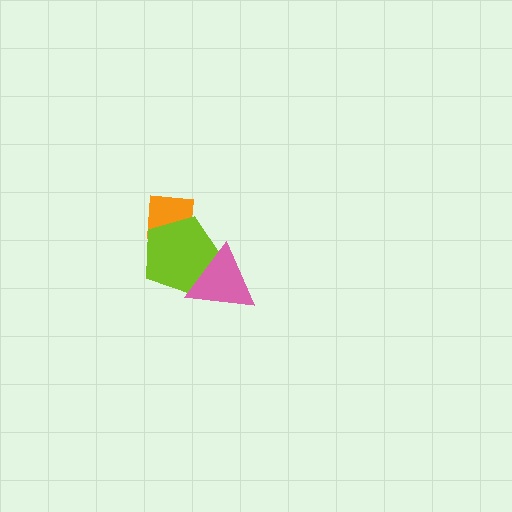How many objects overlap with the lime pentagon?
2 objects overlap with the lime pentagon.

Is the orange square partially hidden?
Yes, it is partially covered by another shape.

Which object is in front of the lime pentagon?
The pink triangle is in front of the lime pentagon.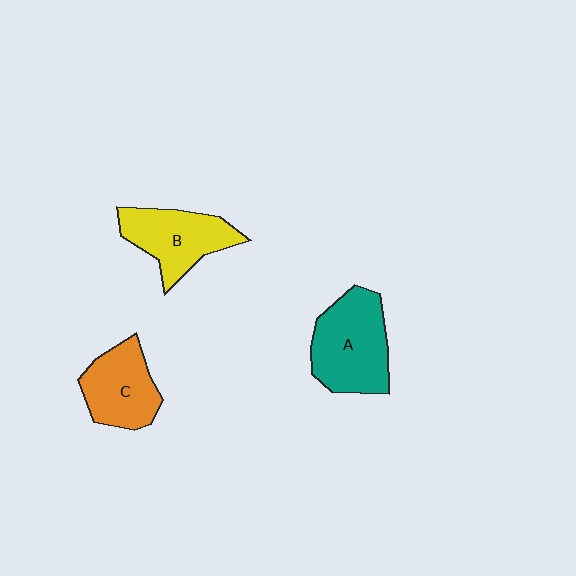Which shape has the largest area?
Shape A (teal).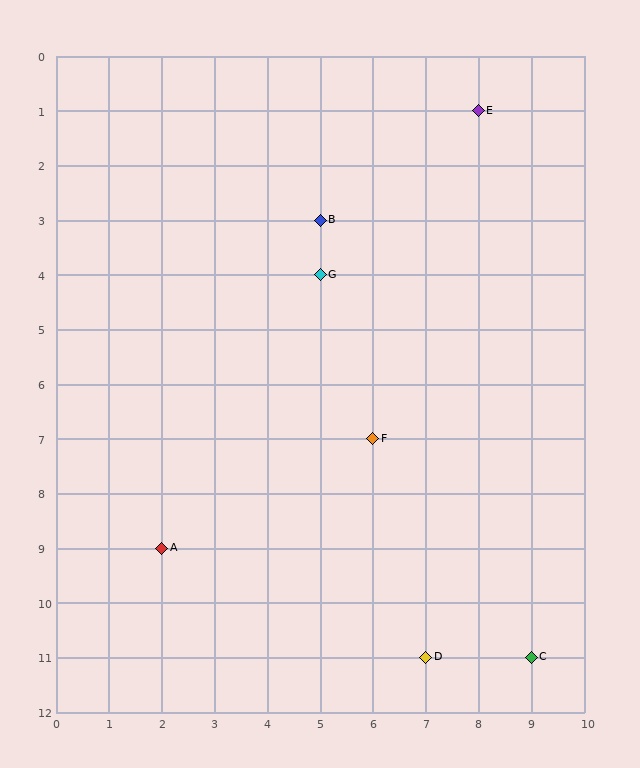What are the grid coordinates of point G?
Point G is at grid coordinates (5, 4).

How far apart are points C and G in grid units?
Points C and G are 4 columns and 7 rows apart (about 8.1 grid units diagonally).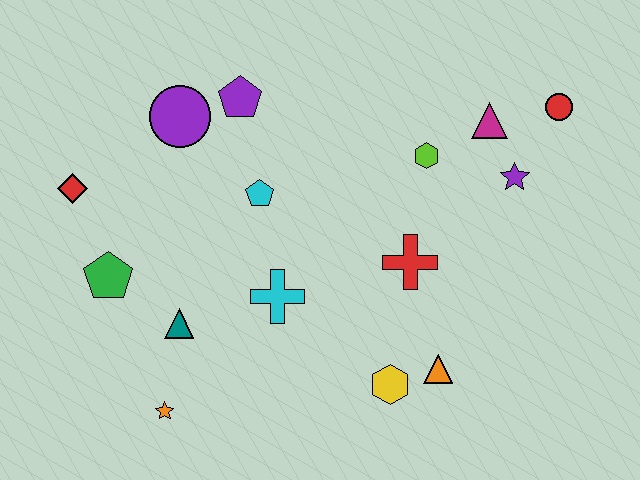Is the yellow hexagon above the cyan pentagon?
No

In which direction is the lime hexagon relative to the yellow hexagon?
The lime hexagon is above the yellow hexagon.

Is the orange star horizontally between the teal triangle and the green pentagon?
Yes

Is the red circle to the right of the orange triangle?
Yes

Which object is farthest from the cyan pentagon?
The red circle is farthest from the cyan pentagon.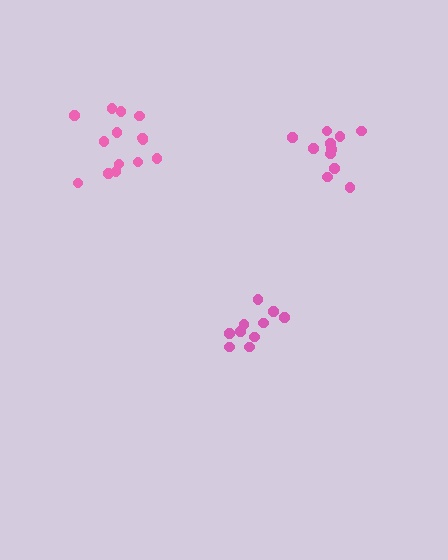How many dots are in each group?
Group 1: 11 dots, Group 2: 10 dots, Group 3: 14 dots (35 total).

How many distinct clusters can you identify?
There are 3 distinct clusters.